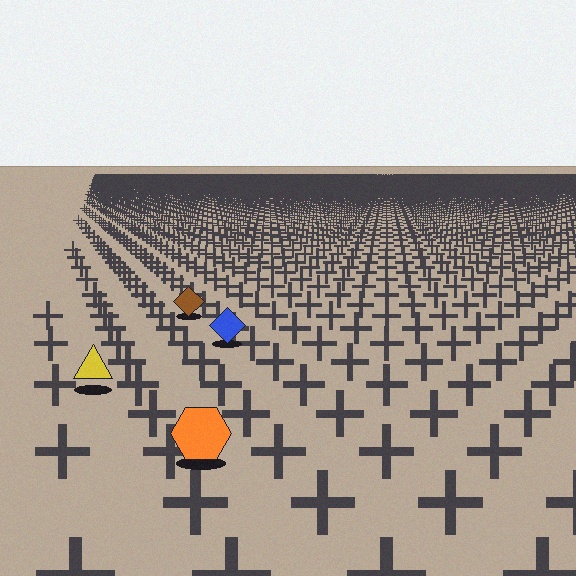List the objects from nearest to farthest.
From nearest to farthest: the orange hexagon, the yellow triangle, the blue diamond, the brown diamond.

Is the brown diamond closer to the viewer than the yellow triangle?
No. The yellow triangle is closer — you can tell from the texture gradient: the ground texture is coarser near it.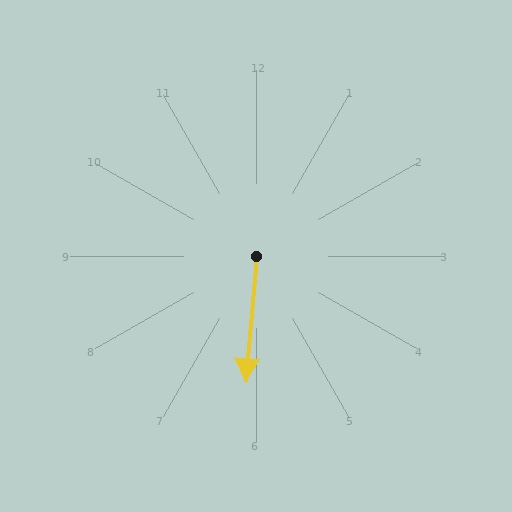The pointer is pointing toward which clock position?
Roughly 6 o'clock.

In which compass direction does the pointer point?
South.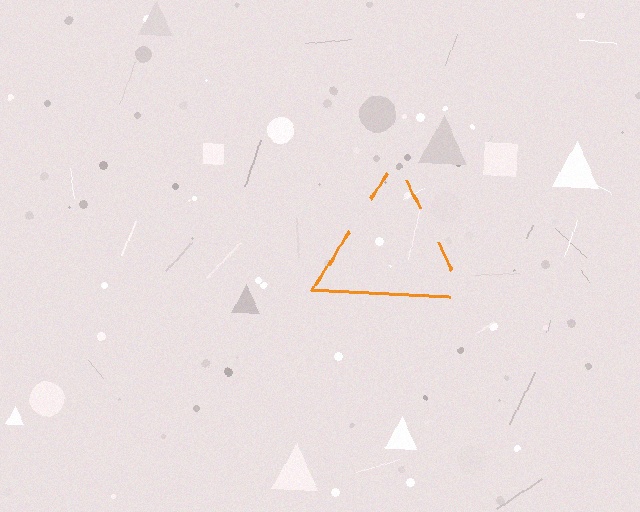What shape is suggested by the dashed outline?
The dashed outline suggests a triangle.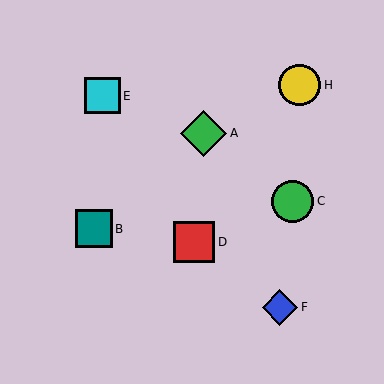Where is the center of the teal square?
The center of the teal square is at (94, 229).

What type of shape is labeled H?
Shape H is a yellow circle.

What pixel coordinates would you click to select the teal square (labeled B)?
Click at (94, 229) to select the teal square B.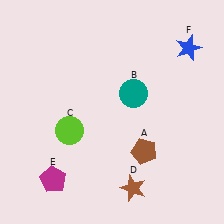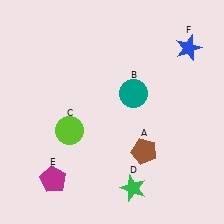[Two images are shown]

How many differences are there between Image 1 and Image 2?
There is 1 difference between the two images.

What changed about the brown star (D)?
In Image 1, D is brown. In Image 2, it changed to green.